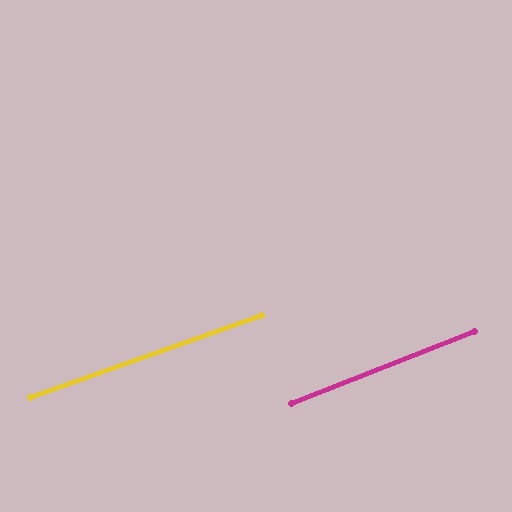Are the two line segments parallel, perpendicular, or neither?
Parallel — their directions differ by only 2.0°.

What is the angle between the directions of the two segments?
Approximately 2 degrees.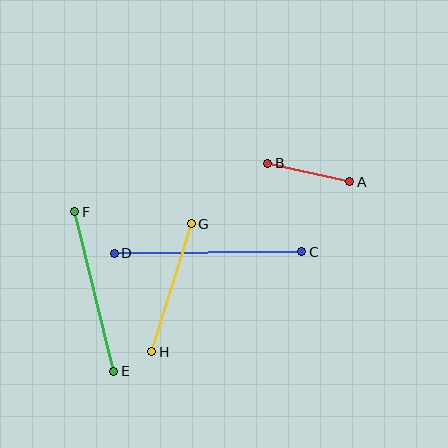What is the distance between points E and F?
The distance is approximately 164 pixels.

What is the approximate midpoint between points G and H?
The midpoint is at approximately (171, 288) pixels.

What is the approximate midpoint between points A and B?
The midpoint is at approximately (309, 173) pixels.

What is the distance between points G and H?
The distance is approximately 134 pixels.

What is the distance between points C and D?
The distance is approximately 188 pixels.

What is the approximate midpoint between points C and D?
The midpoint is at approximately (208, 252) pixels.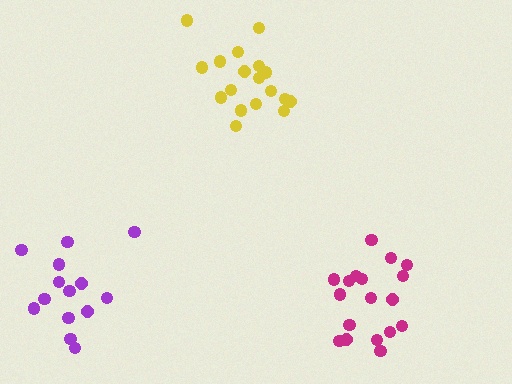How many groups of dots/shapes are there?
There are 3 groups.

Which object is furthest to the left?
The purple cluster is leftmost.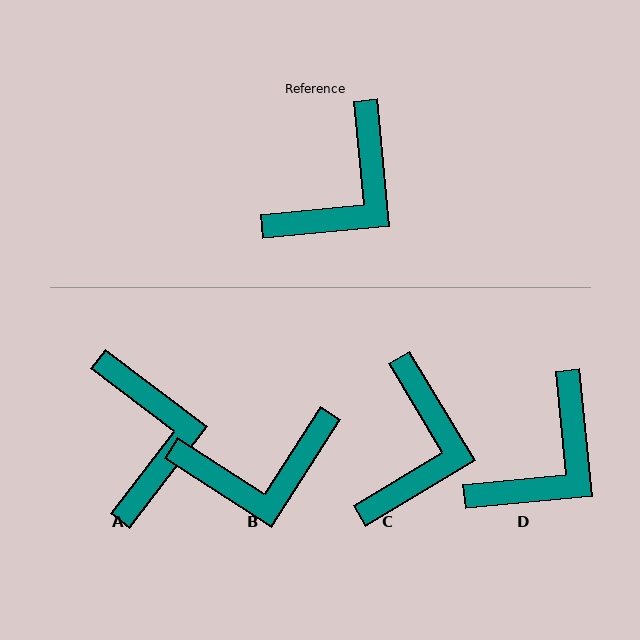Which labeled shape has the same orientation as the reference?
D.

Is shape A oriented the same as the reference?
No, it is off by about 47 degrees.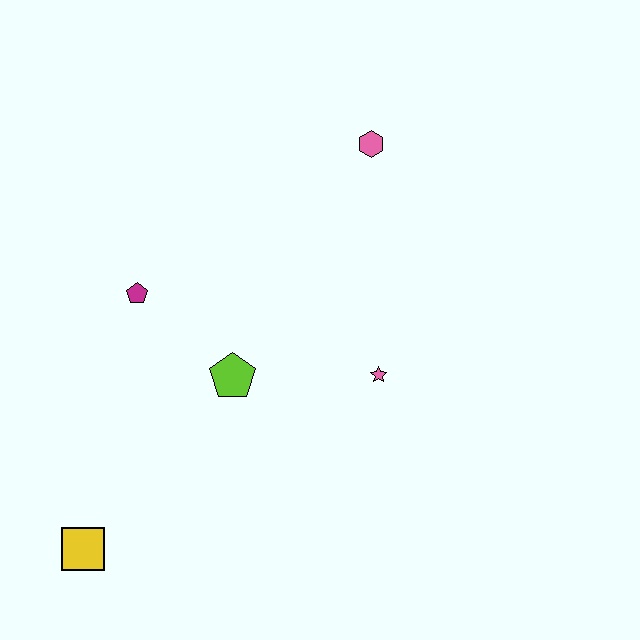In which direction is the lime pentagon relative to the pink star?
The lime pentagon is to the left of the pink star.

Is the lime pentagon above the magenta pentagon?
No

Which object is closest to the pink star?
The lime pentagon is closest to the pink star.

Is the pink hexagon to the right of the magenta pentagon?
Yes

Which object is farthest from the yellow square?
The pink hexagon is farthest from the yellow square.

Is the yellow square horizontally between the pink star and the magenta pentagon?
No